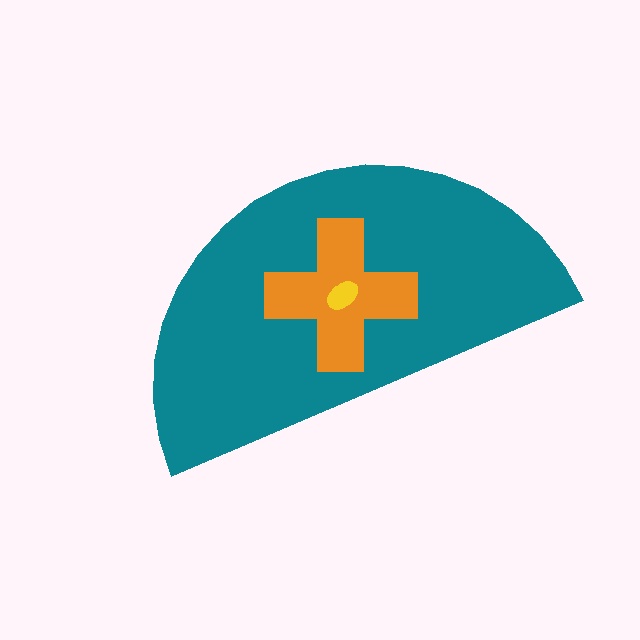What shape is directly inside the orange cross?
The yellow ellipse.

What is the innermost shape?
The yellow ellipse.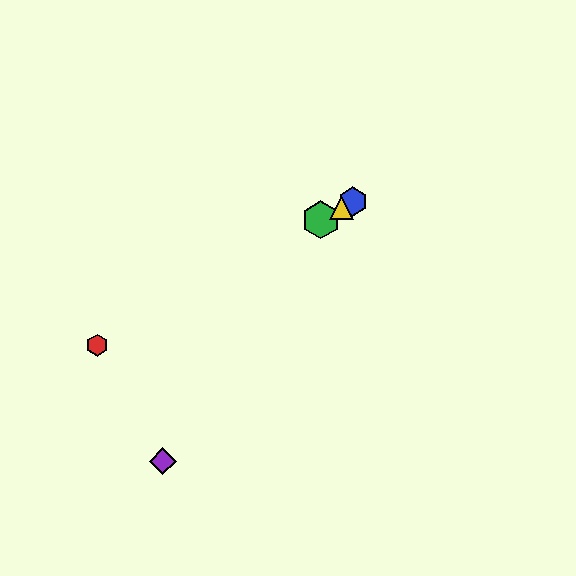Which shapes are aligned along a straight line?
The red hexagon, the blue hexagon, the green hexagon, the yellow triangle are aligned along a straight line.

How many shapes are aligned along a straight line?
4 shapes (the red hexagon, the blue hexagon, the green hexagon, the yellow triangle) are aligned along a straight line.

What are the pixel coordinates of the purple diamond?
The purple diamond is at (163, 461).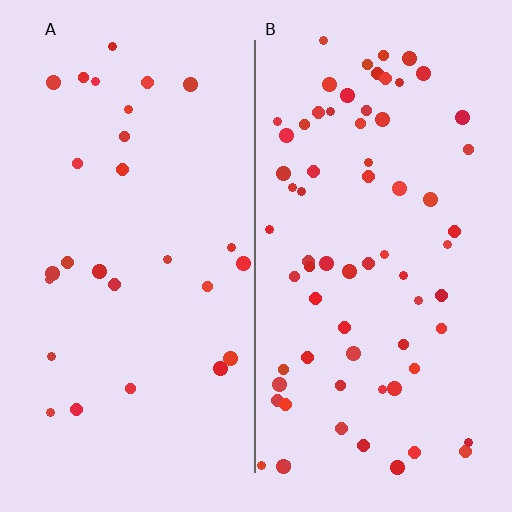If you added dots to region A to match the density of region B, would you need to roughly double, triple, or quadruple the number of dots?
Approximately triple.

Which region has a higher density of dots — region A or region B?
B (the right).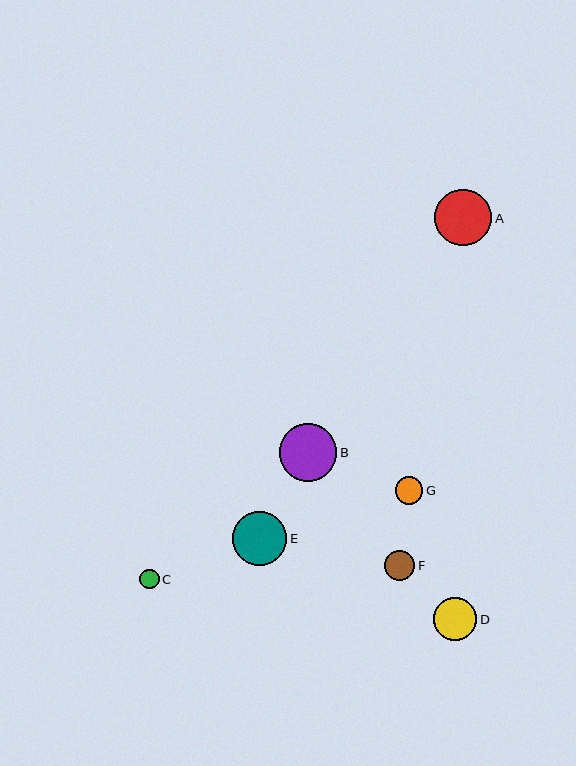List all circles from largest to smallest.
From largest to smallest: B, A, E, D, F, G, C.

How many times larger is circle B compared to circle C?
Circle B is approximately 3.0 times the size of circle C.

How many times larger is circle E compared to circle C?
Circle E is approximately 2.8 times the size of circle C.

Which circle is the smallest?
Circle C is the smallest with a size of approximately 19 pixels.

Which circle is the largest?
Circle B is the largest with a size of approximately 57 pixels.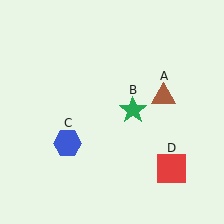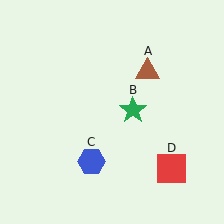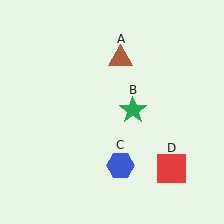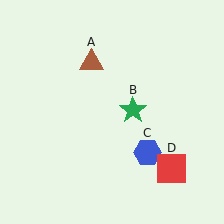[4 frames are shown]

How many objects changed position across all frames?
2 objects changed position: brown triangle (object A), blue hexagon (object C).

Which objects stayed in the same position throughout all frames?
Green star (object B) and red square (object D) remained stationary.